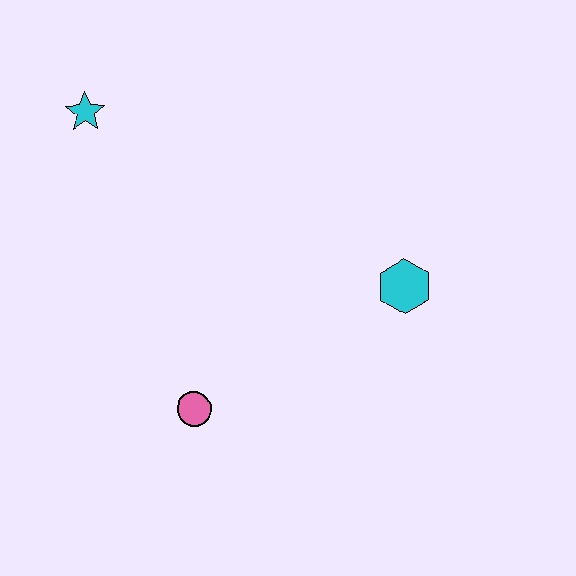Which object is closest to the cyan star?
The pink circle is closest to the cyan star.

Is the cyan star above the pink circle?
Yes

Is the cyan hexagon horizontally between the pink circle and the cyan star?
No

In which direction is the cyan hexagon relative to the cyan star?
The cyan hexagon is to the right of the cyan star.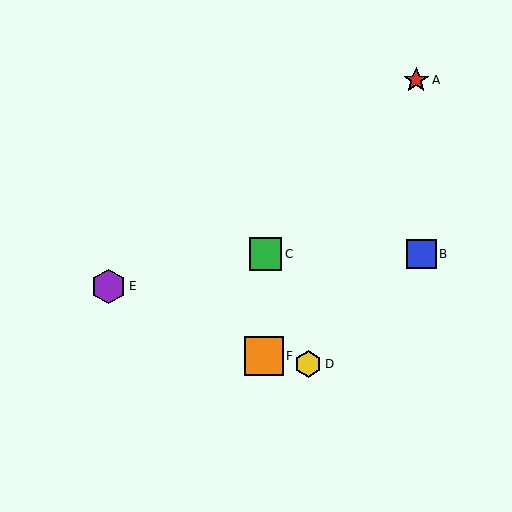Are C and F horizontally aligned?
No, C is at y≈254 and F is at y≈356.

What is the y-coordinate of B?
Object B is at y≈254.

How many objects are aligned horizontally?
2 objects (B, C) are aligned horizontally.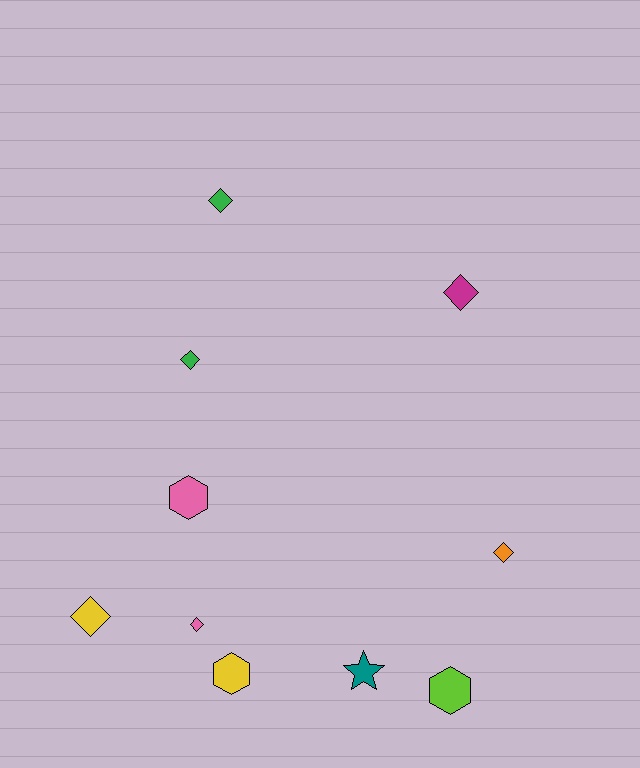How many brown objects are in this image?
There are no brown objects.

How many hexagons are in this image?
There are 3 hexagons.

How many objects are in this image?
There are 10 objects.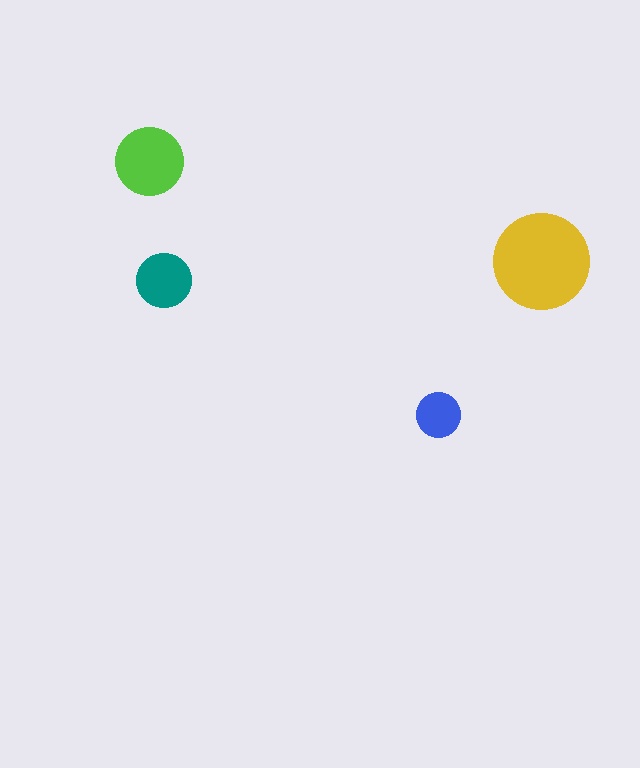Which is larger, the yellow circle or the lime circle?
The yellow one.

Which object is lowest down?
The blue circle is bottommost.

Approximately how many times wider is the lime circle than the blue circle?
About 1.5 times wider.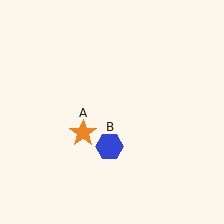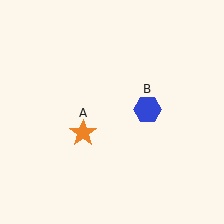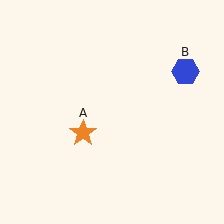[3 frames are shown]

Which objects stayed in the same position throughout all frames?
Orange star (object A) remained stationary.